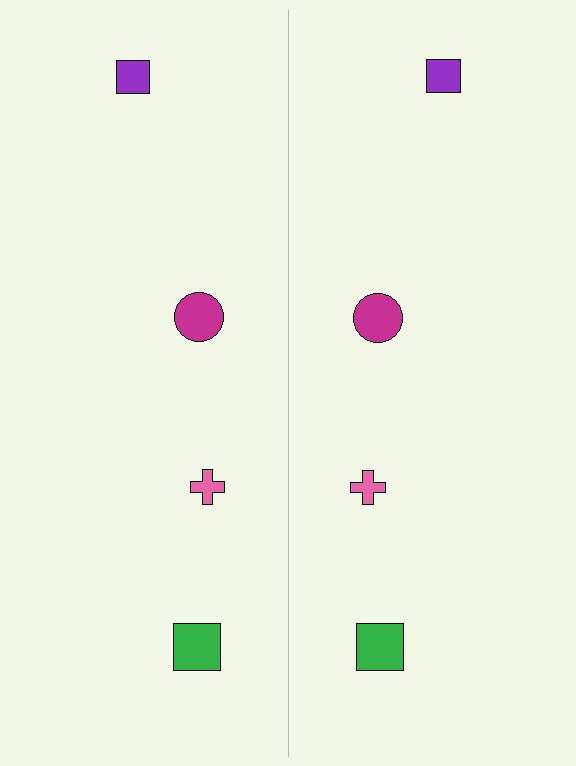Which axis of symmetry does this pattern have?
The pattern has a vertical axis of symmetry running through the center of the image.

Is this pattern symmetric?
Yes, this pattern has bilateral (reflection) symmetry.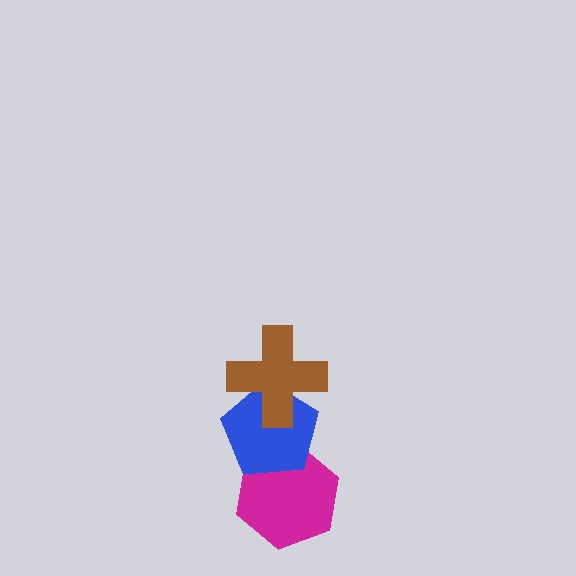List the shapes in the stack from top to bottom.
From top to bottom: the brown cross, the blue pentagon, the magenta hexagon.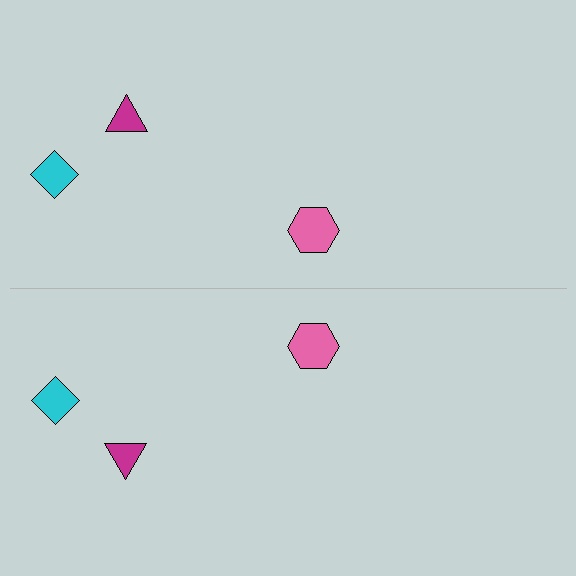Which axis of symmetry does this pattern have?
The pattern has a horizontal axis of symmetry running through the center of the image.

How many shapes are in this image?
There are 6 shapes in this image.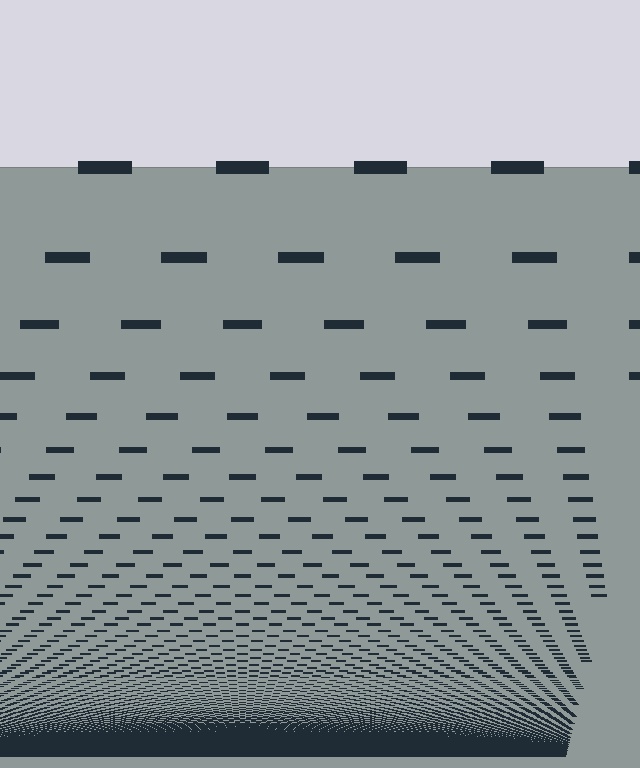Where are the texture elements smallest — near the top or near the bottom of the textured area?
Near the bottom.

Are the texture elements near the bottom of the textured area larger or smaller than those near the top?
Smaller. The gradient is inverted — elements near the bottom are smaller and denser.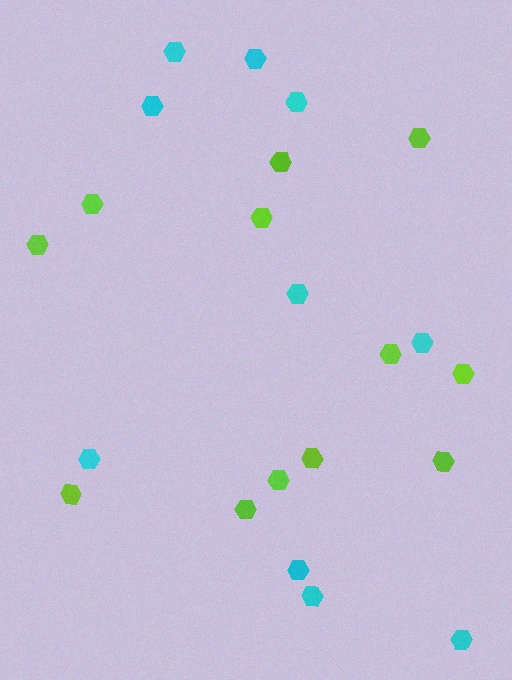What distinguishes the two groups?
There are 2 groups: one group of cyan hexagons (10) and one group of lime hexagons (12).